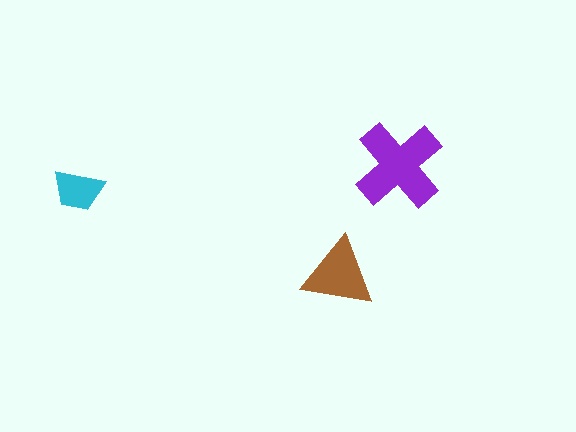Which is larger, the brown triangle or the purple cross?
The purple cross.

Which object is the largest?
The purple cross.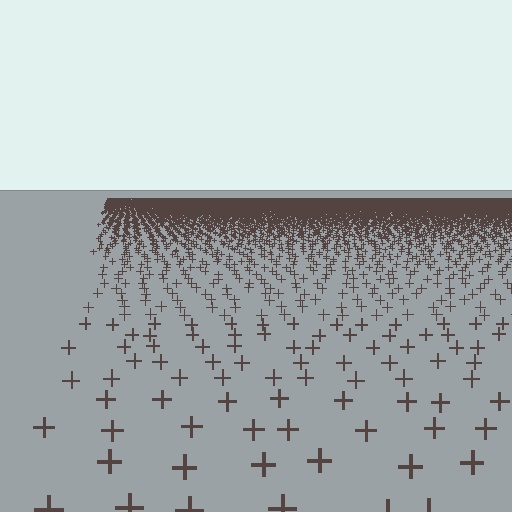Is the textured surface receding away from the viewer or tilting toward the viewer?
The surface is receding away from the viewer. Texture elements get smaller and denser toward the top.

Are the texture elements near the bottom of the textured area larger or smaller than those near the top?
Larger. Near the bottom, elements are closer to the viewer and appear at a bigger on-screen size.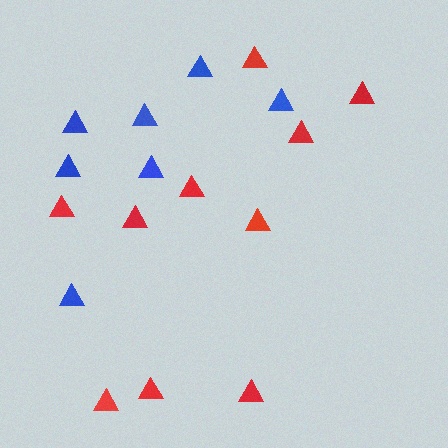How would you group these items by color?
There are 2 groups: one group of blue triangles (7) and one group of red triangles (10).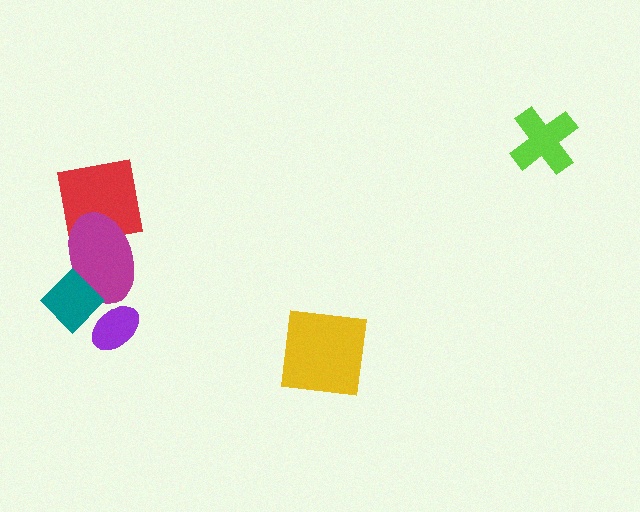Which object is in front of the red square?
The magenta ellipse is in front of the red square.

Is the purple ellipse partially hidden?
Yes, it is partially covered by another shape.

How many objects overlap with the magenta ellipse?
2 objects overlap with the magenta ellipse.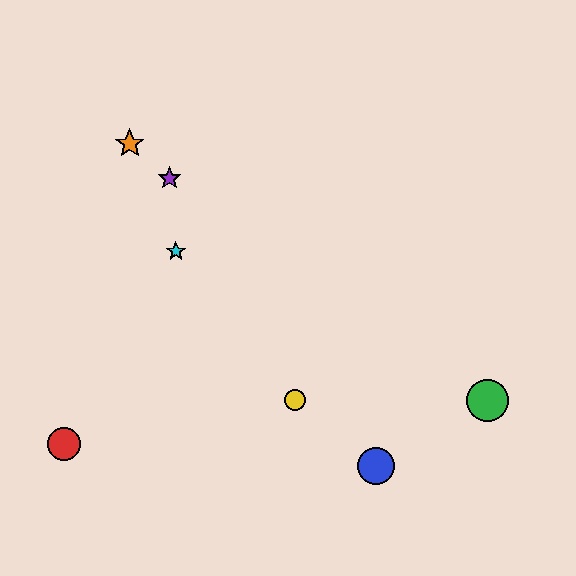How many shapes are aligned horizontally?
2 shapes (the green circle, the yellow circle) are aligned horizontally.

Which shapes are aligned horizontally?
The green circle, the yellow circle are aligned horizontally.